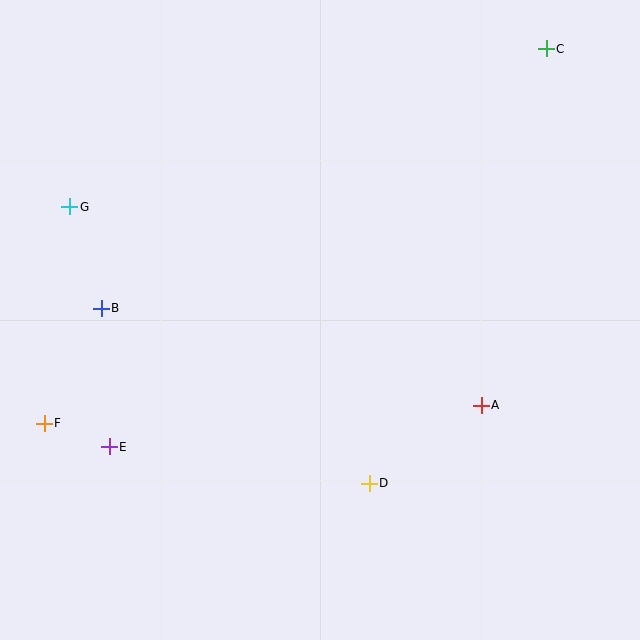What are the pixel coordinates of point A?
Point A is at (481, 405).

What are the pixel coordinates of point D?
Point D is at (369, 483).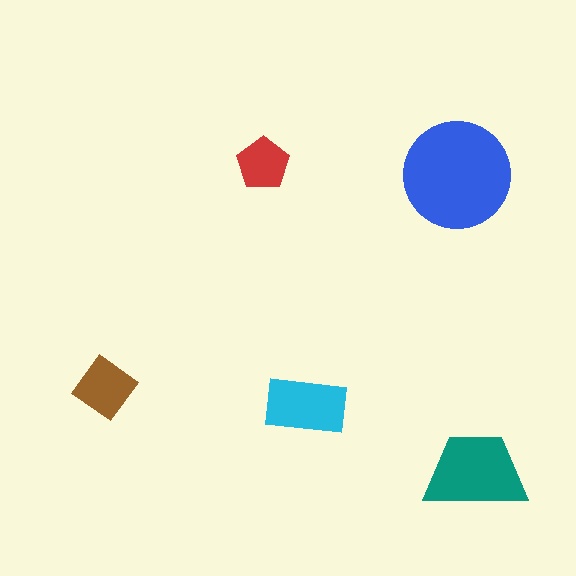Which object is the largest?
The blue circle.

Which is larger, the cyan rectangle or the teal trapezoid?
The teal trapezoid.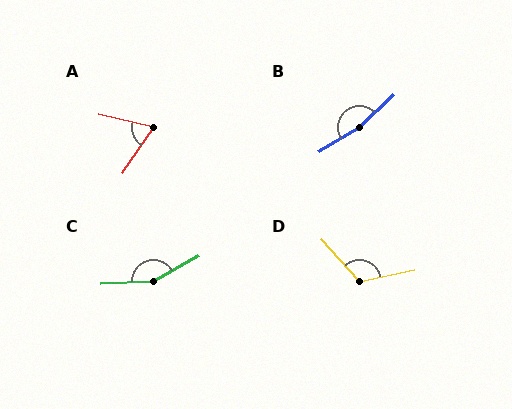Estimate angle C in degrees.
Approximately 152 degrees.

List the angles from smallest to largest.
A (69°), D (119°), C (152°), B (167°).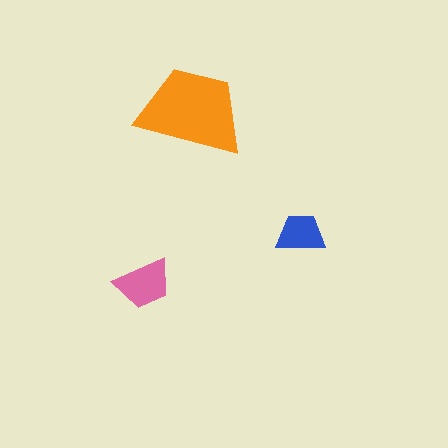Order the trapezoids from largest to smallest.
the orange one, the pink one, the blue one.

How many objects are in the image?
There are 3 objects in the image.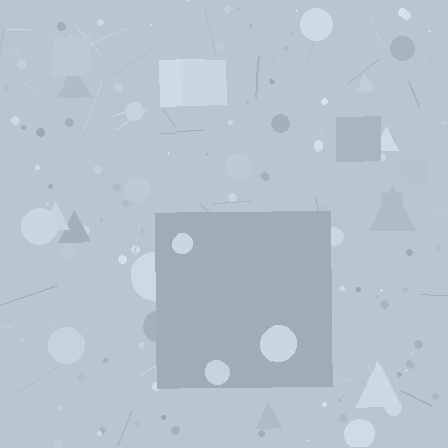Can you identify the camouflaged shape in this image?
The camouflaged shape is a square.